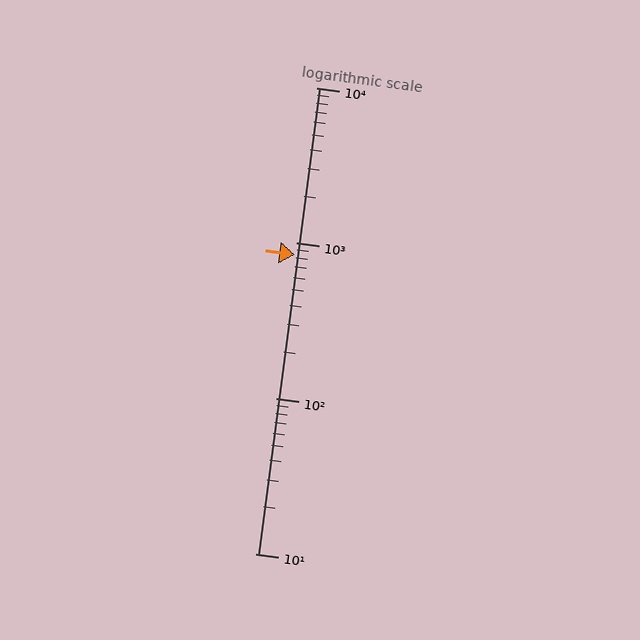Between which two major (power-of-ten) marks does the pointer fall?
The pointer is between 100 and 1000.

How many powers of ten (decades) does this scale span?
The scale spans 3 decades, from 10 to 10000.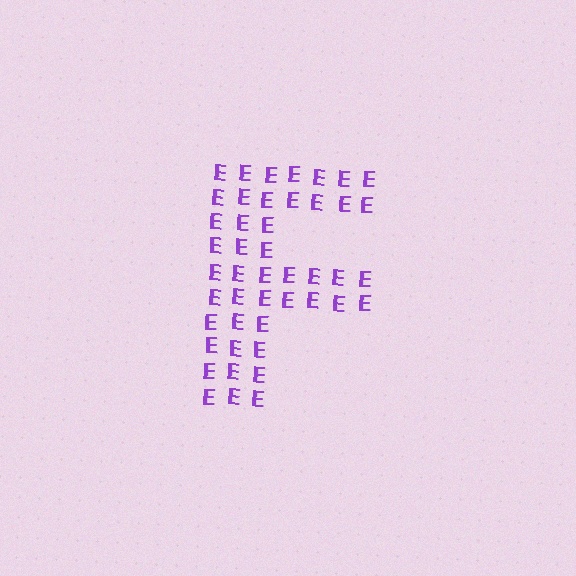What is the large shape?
The large shape is the letter F.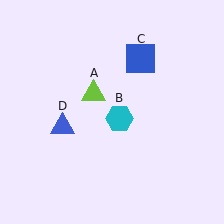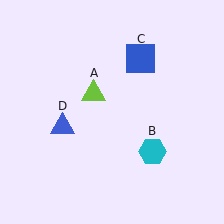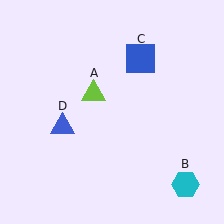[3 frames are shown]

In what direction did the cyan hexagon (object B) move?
The cyan hexagon (object B) moved down and to the right.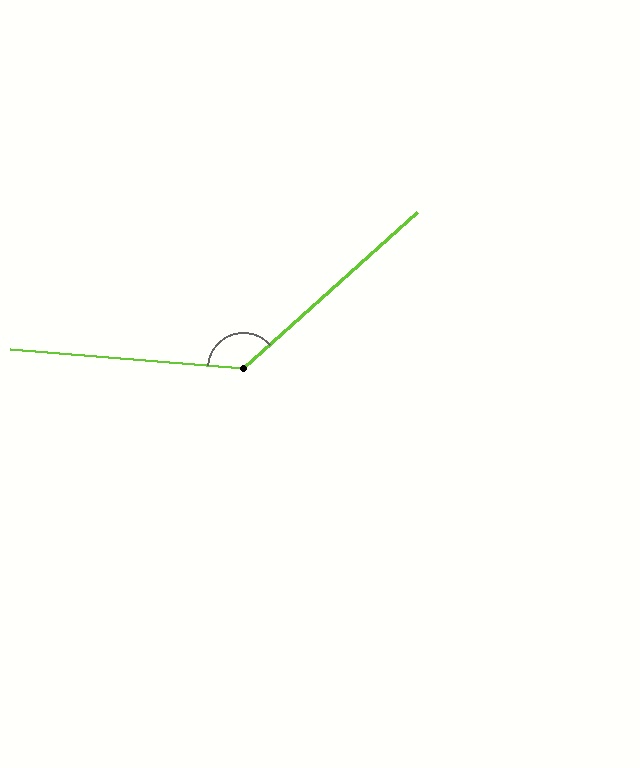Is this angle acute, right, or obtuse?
It is obtuse.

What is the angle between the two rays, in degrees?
Approximately 134 degrees.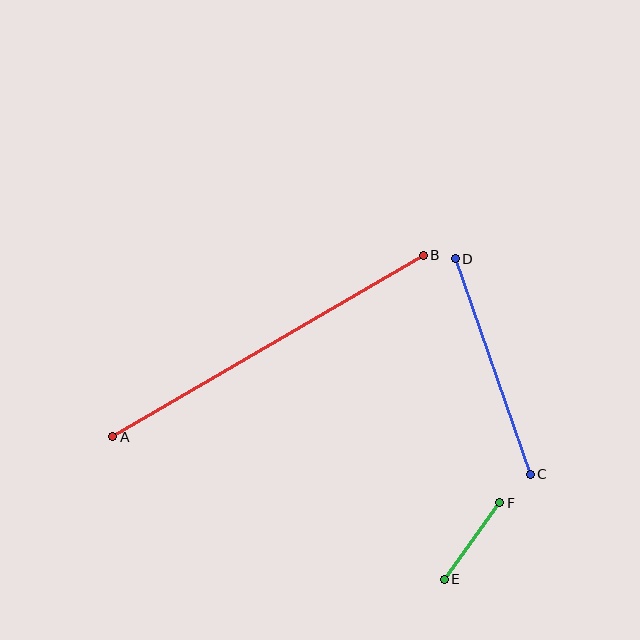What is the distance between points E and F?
The distance is approximately 95 pixels.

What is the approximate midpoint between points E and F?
The midpoint is at approximately (472, 541) pixels.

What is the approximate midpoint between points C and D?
The midpoint is at approximately (493, 366) pixels.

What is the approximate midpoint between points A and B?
The midpoint is at approximately (268, 346) pixels.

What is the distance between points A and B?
The distance is approximately 360 pixels.